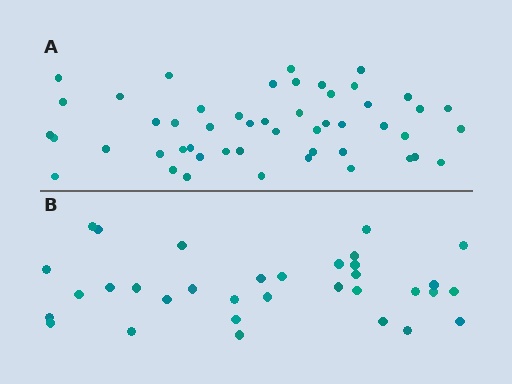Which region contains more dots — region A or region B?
Region A (the top region) has more dots.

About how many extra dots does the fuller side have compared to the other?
Region A has approximately 15 more dots than region B.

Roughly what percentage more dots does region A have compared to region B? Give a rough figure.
About 50% more.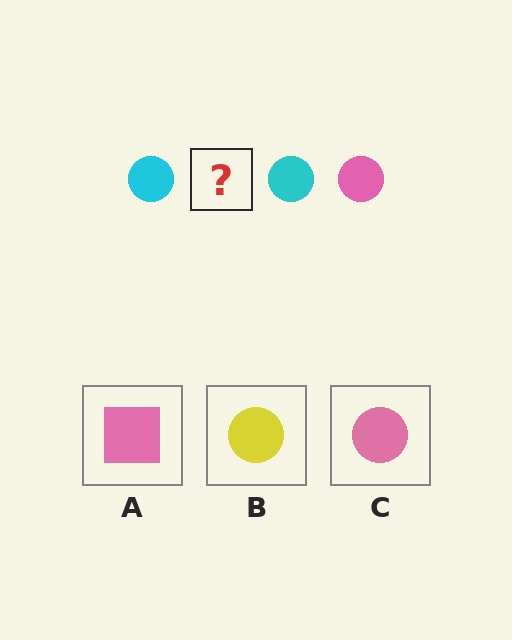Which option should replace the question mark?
Option C.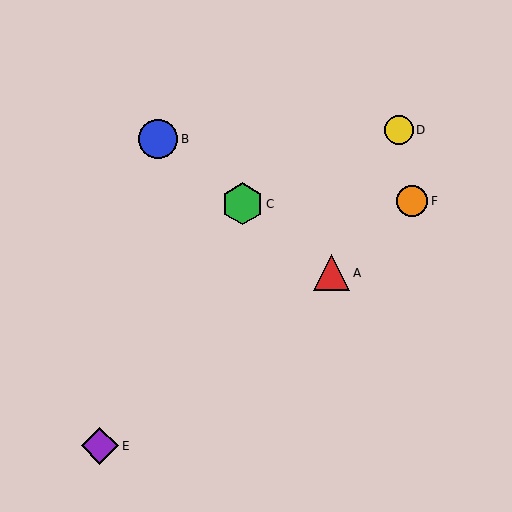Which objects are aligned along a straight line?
Objects A, B, C are aligned along a straight line.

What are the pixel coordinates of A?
Object A is at (331, 273).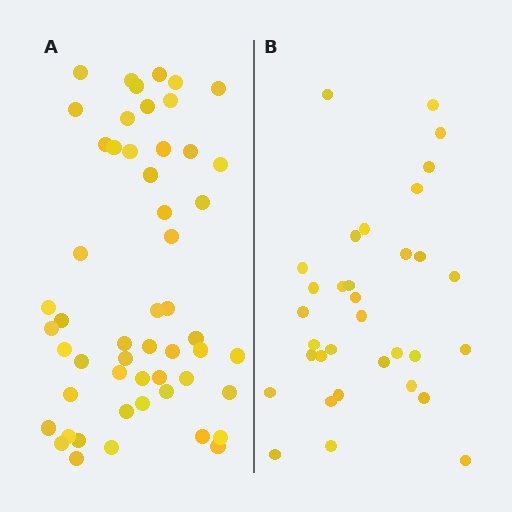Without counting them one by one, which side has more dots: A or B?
Region A (the left region) has more dots.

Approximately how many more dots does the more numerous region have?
Region A has approximately 20 more dots than region B.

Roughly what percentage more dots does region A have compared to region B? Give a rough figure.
About 60% more.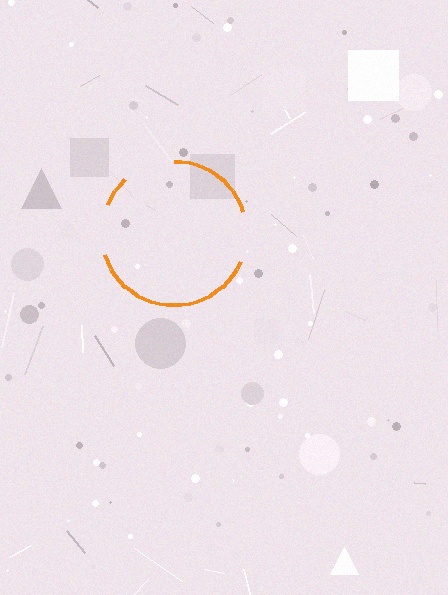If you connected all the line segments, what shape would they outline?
They would outline a circle.